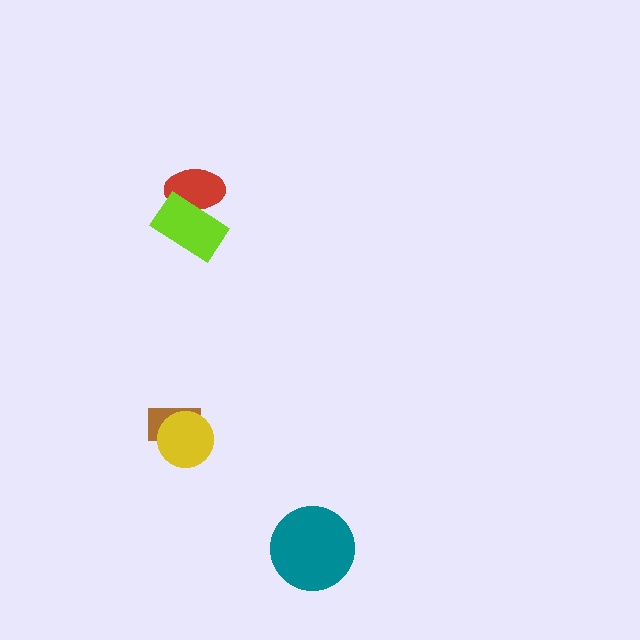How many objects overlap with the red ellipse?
1 object overlaps with the red ellipse.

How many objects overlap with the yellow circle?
1 object overlaps with the yellow circle.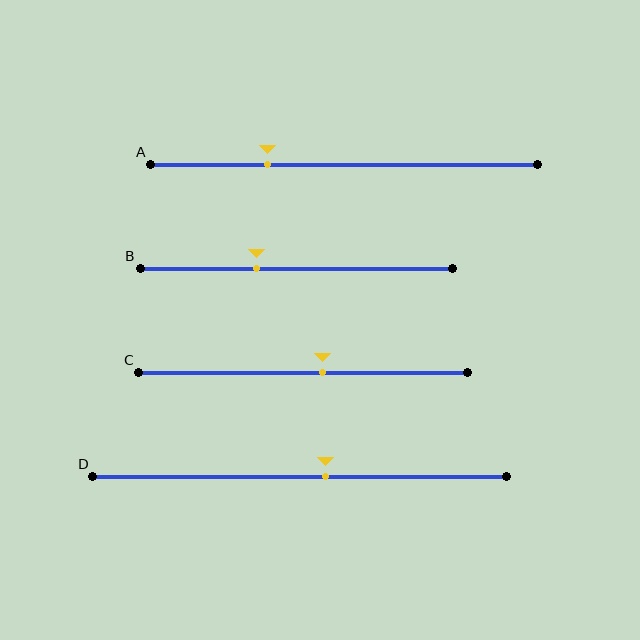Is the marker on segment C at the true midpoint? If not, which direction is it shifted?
No, the marker on segment C is shifted to the right by about 6% of the segment length.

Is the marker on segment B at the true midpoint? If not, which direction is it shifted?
No, the marker on segment B is shifted to the left by about 13% of the segment length.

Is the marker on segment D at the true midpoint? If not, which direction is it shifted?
No, the marker on segment D is shifted to the right by about 6% of the segment length.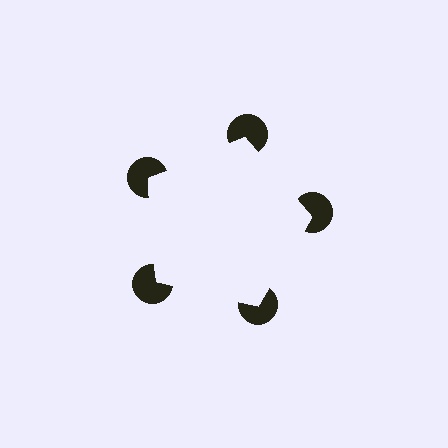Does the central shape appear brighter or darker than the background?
It typically appears slightly brighter than the background, even though no actual brightness change is drawn.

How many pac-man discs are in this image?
There are 5 — one at each vertex of the illusory pentagon.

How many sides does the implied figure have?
5 sides.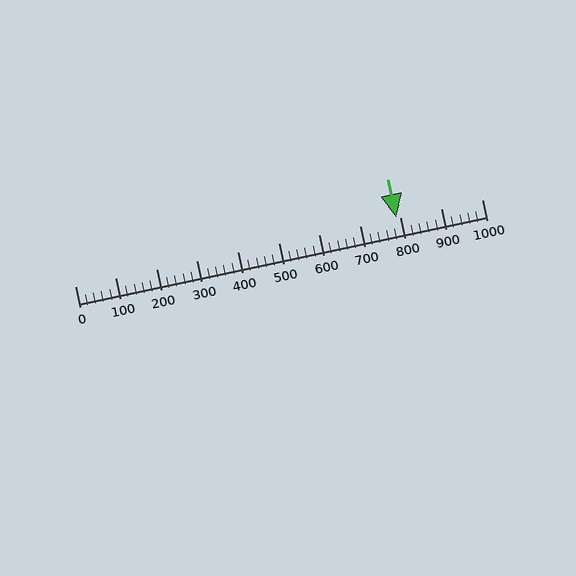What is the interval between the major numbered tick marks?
The major tick marks are spaced 100 units apart.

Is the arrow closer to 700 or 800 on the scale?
The arrow is closer to 800.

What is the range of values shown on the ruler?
The ruler shows values from 0 to 1000.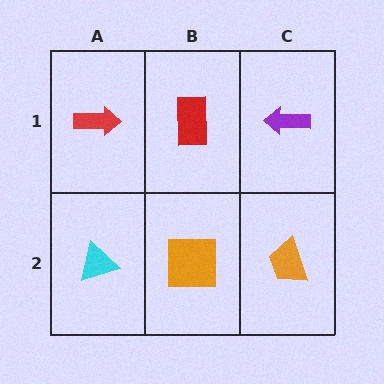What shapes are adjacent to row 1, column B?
An orange square (row 2, column B), a red arrow (row 1, column A), a purple arrow (row 1, column C).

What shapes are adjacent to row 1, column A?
A cyan triangle (row 2, column A), a red rectangle (row 1, column B).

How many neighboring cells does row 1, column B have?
3.